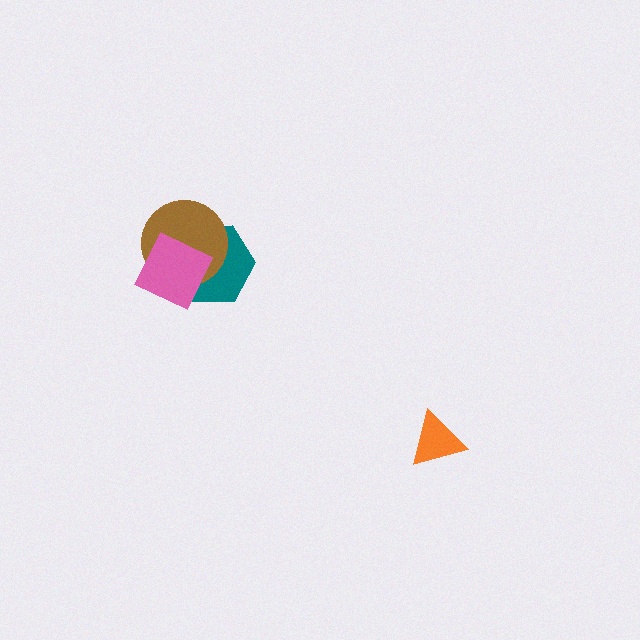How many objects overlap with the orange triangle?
0 objects overlap with the orange triangle.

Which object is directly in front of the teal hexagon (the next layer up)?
The brown circle is directly in front of the teal hexagon.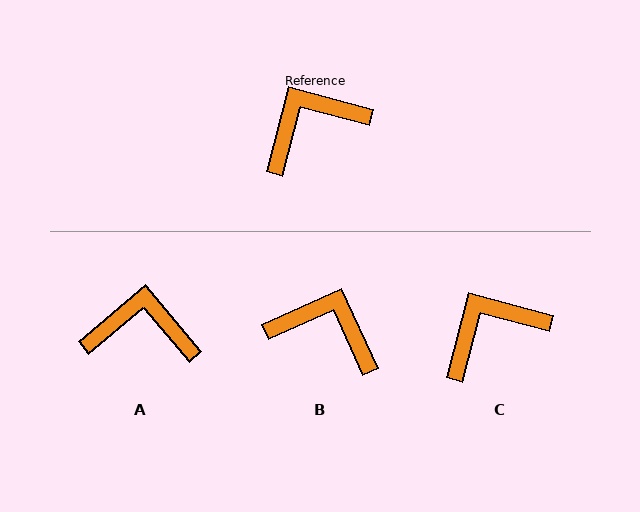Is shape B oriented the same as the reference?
No, it is off by about 51 degrees.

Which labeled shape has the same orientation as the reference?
C.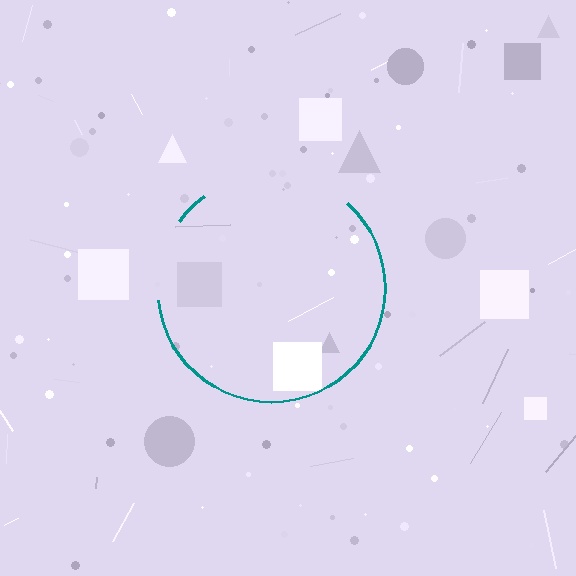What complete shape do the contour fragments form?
The contour fragments form a circle.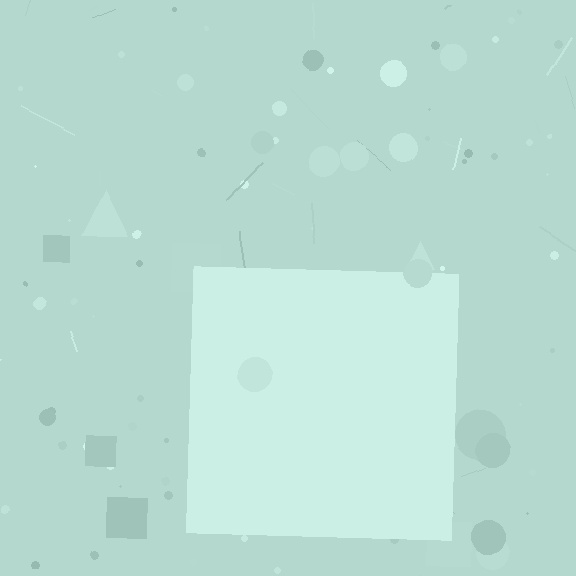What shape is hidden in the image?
A square is hidden in the image.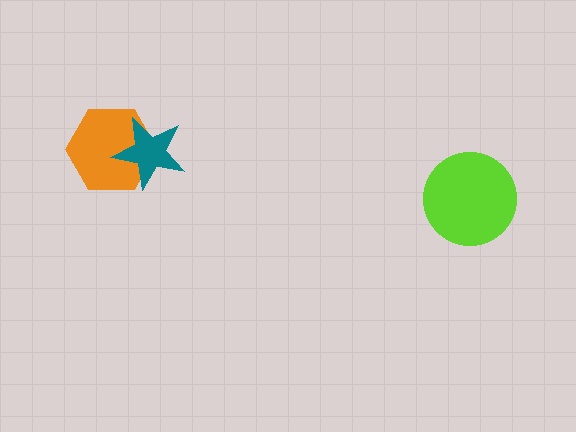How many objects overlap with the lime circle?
0 objects overlap with the lime circle.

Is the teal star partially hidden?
No, no other shape covers it.